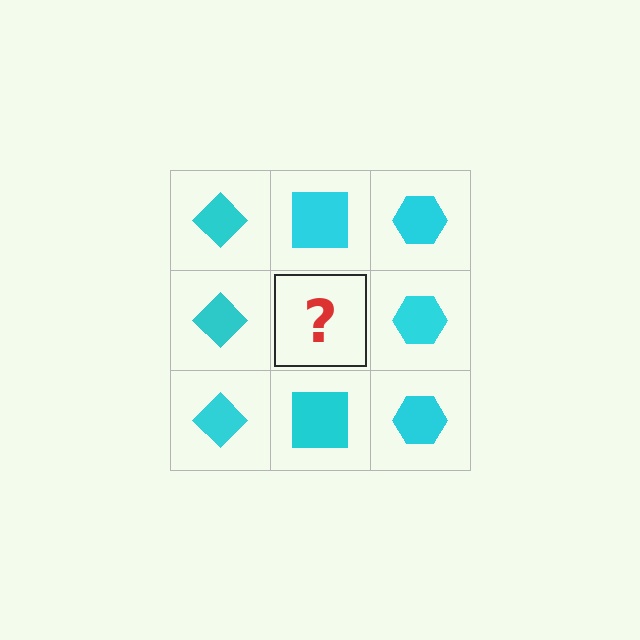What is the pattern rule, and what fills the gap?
The rule is that each column has a consistent shape. The gap should be filled with a cyan square.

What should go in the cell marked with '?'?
The missing cell should contain a cyan square.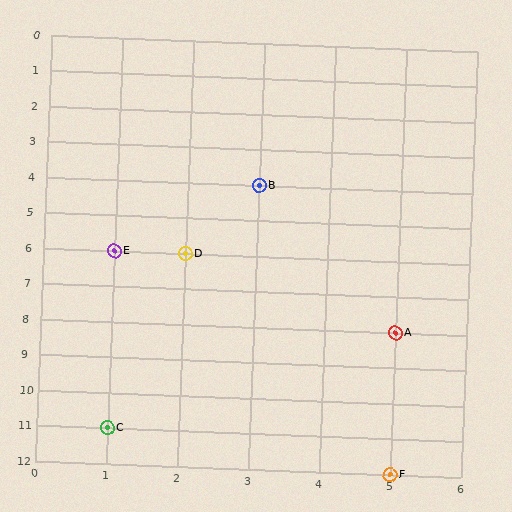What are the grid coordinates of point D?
Point D is at grid coordinates (2, 6).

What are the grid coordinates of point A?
Point A is at grid coordinates (5, 8).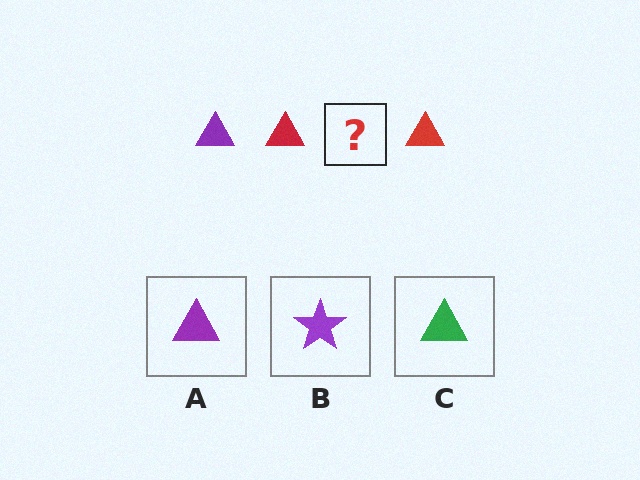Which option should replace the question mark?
Option A.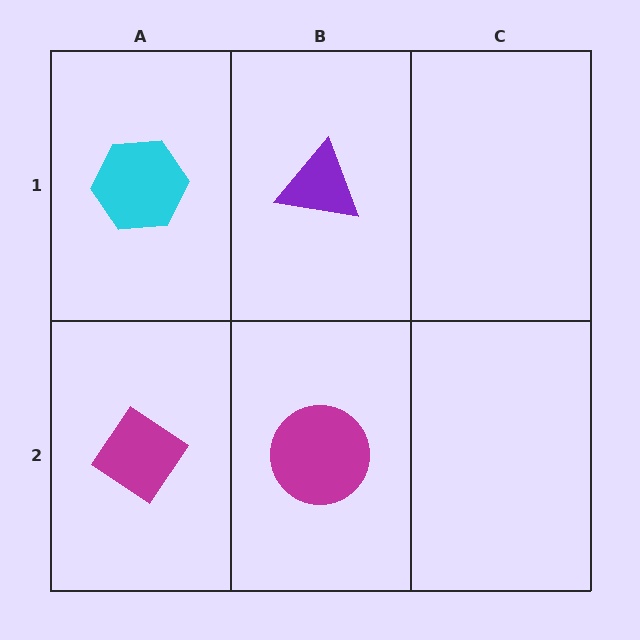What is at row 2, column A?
A magenta diamond.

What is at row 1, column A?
A cyan hexagon.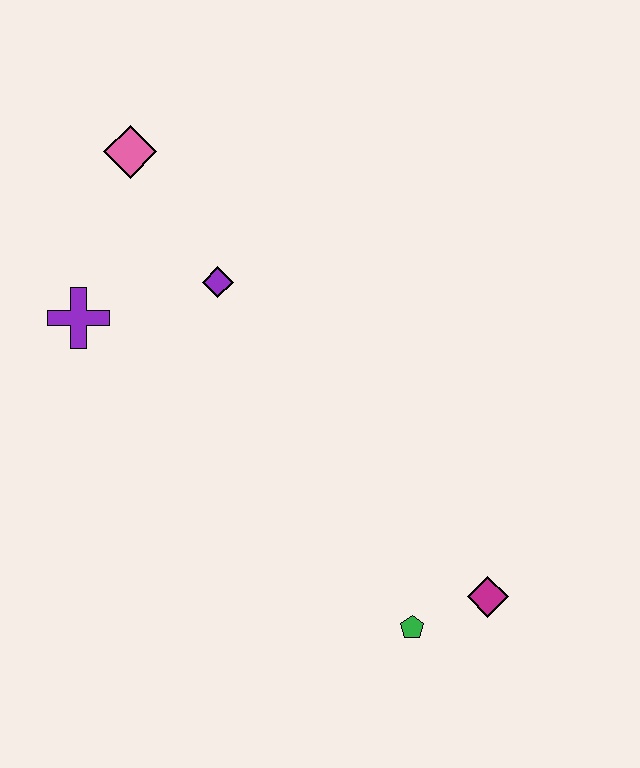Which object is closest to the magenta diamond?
The green pentagon is closest to the magenta diamond.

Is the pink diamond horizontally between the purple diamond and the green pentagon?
No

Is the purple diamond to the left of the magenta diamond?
Yes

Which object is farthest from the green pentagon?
The pink diamond is farthest from the green pentagon.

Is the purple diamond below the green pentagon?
No